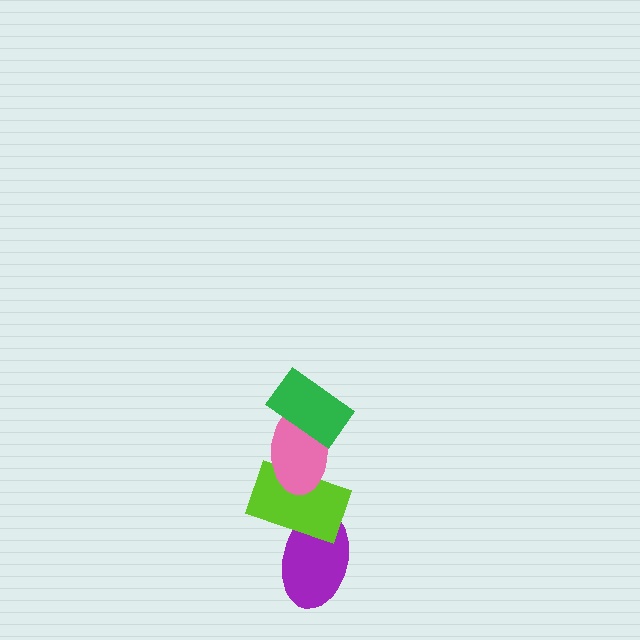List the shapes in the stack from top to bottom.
From top to bottom: the green rectangle, the pink ellipse, the lime rectangle, the purple ellipse.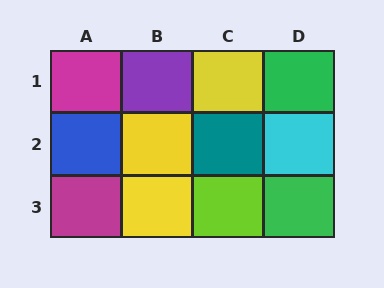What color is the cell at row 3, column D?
Green.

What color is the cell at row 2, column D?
Cyan.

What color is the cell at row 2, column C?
Teal.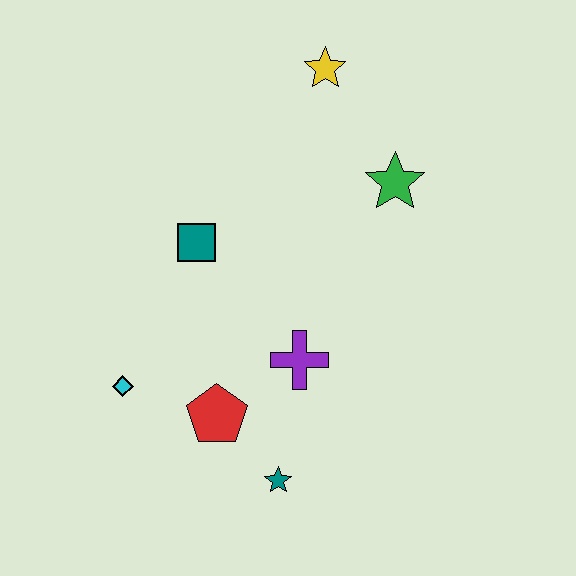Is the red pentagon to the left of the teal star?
Yes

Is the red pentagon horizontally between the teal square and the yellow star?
Yes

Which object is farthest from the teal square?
The teal star is farthest from the teal square.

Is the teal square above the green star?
No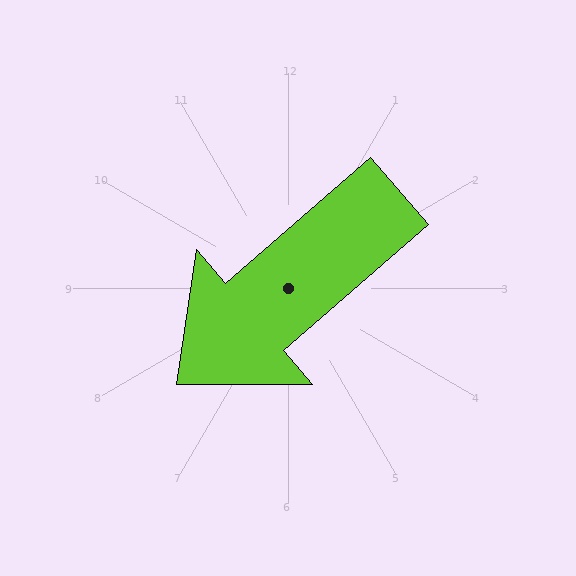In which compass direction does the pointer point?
Southwest.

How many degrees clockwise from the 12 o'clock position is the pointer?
Approximately 229 degrees.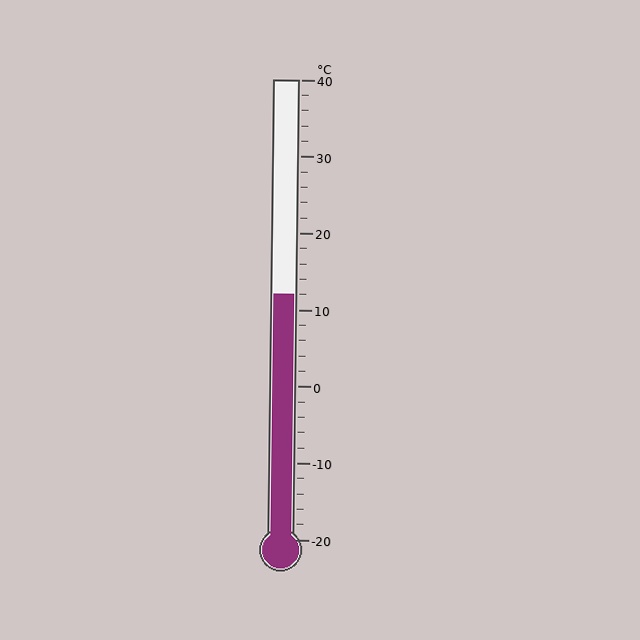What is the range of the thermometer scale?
The thermometer scale ranges from -20°C to 40°C.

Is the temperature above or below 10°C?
The temperature is above 10°C.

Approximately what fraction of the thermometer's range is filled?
The thermometer is filled to approximately 55% of its range.